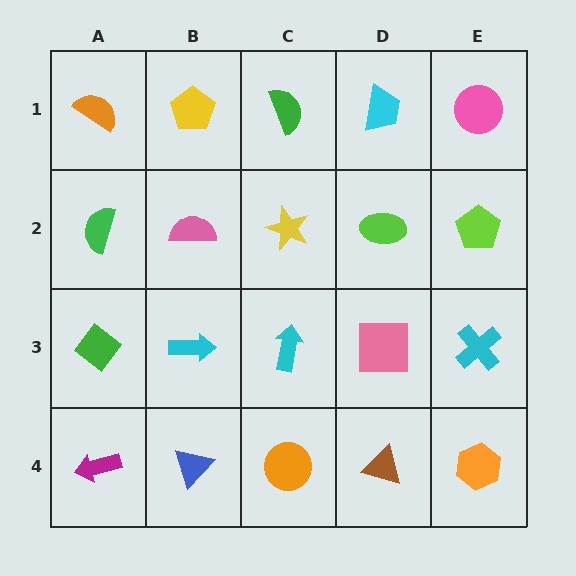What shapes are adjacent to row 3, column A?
A green semicircle (row 2, column A), a magenta arrow (row 4, column A), a cyan arrow (row 3, column B).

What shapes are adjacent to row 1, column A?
A green semicircle (row 2, column A), a yellow pentagon (row 1, column B).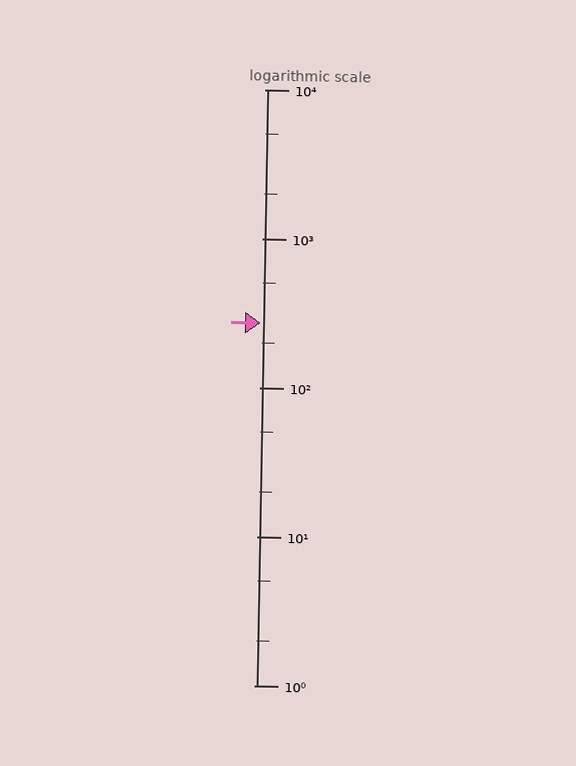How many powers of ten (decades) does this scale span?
The scale spans 4 decades, from 1 to 10000.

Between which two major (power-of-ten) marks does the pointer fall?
The pointer is between 100 and 1000.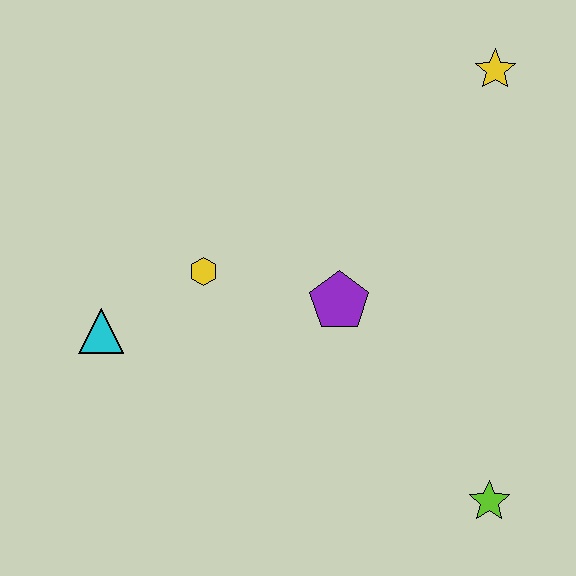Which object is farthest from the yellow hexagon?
The lime star is farthest from the yellow hexagon.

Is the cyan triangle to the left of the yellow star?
Yes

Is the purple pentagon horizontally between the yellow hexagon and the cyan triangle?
No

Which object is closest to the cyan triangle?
The yellow hexagon is closest to the cyan triangle.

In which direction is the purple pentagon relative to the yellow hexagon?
The purple pentagon is to the right of the yellow hexagon.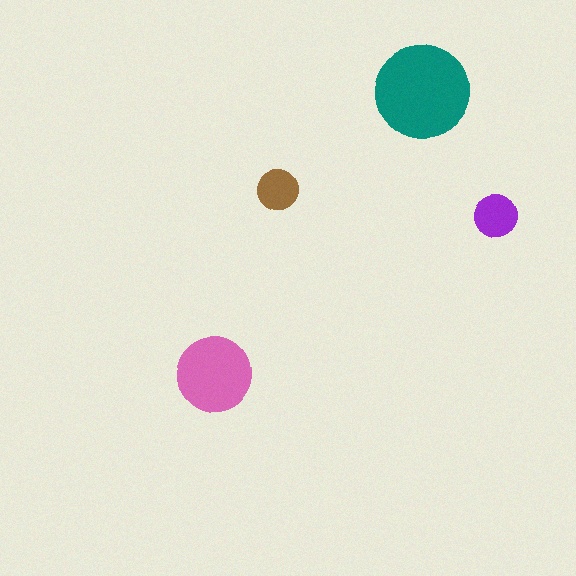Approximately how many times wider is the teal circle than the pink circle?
About 1.5 times wider.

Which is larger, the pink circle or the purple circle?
The pink one.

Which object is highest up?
The teal circle is topmost.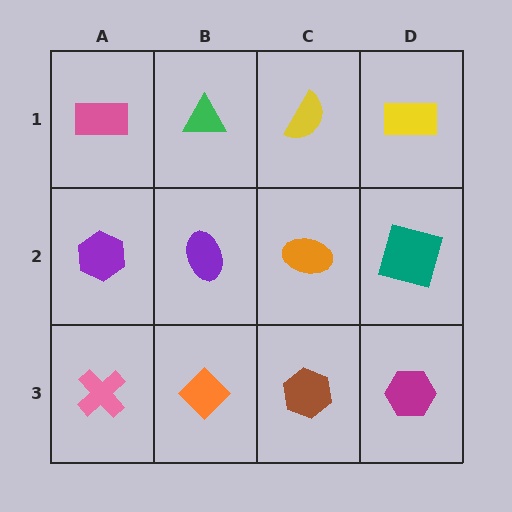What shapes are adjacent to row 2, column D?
A yellow rectangle (row 1, column D), a magenta hexagon (row 3, column D), an orange ellipse (row 2, column C).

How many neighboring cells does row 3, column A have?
2.